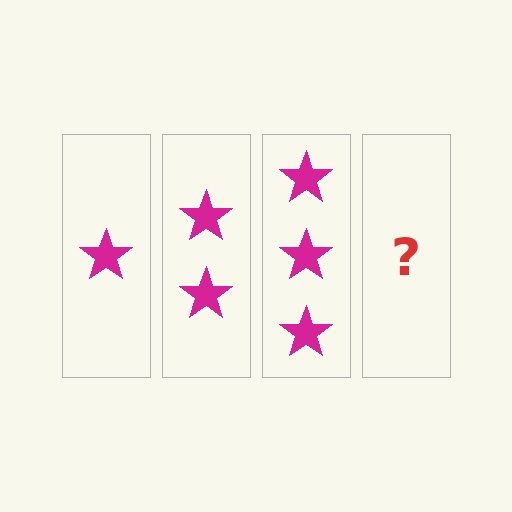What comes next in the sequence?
The next element should be 4 stars.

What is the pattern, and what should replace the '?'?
The pattern is that each step adds one more star. The '?' should be 4 stars.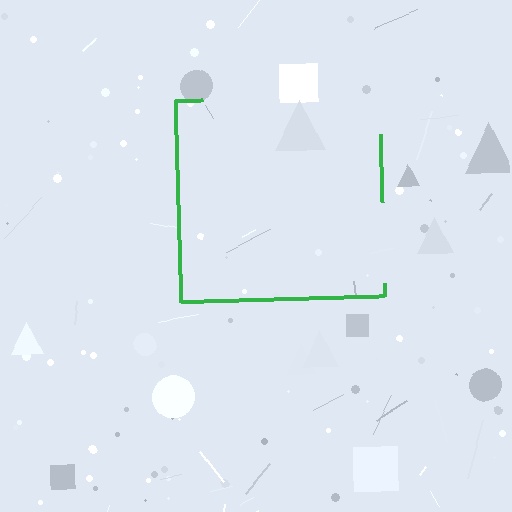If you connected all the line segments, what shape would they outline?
They would outline a square.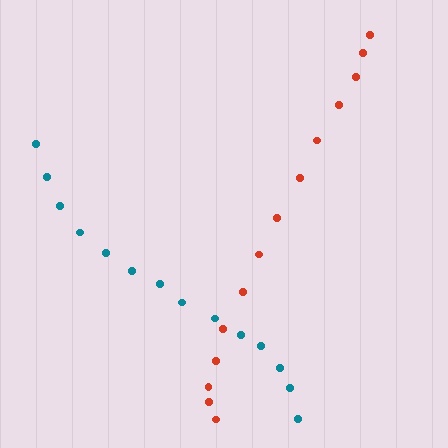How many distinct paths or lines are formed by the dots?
There are 2 distinct paths.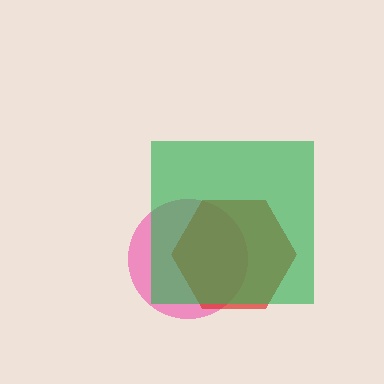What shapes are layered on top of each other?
The layered shapes are: a pink circle, a red hexagon, a green square.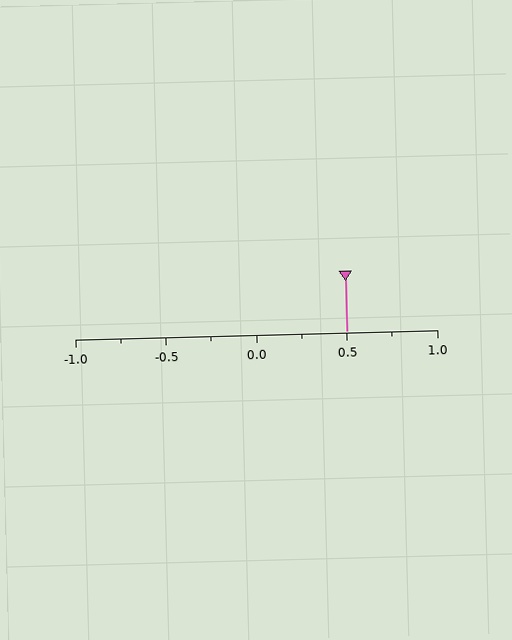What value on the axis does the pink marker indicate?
The marker indicates approximately 0.5.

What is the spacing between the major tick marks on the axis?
The major ticks are spaced 0.5 apart.